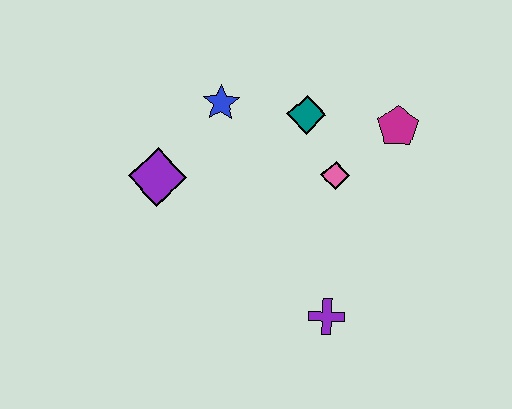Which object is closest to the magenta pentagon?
The pink diamond is closest to the magenta pentagon.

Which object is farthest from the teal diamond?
The purple cross is farthest from the teal diamond.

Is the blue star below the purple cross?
No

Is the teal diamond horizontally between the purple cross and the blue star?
Yes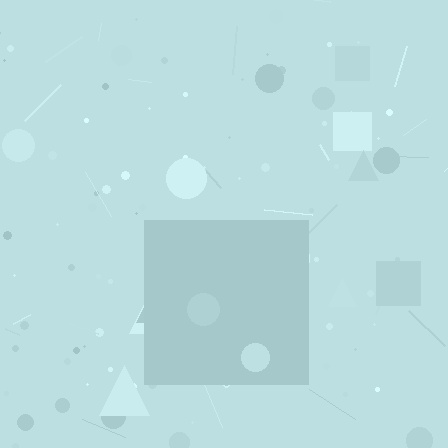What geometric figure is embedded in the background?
A square is embedded in the background.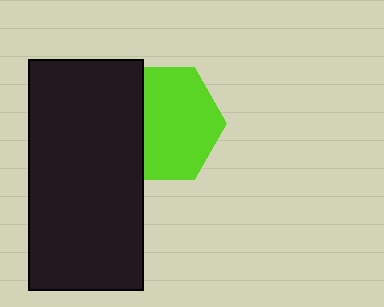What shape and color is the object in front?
The object in front is a black rectangle.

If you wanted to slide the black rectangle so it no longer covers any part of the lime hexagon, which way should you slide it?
Slide it left — that is the most direct way to separate the two shapes.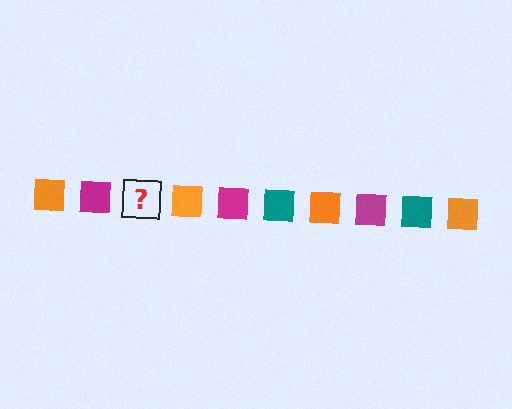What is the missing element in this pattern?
The missing element is a teal square.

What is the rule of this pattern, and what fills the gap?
The rule is that the pattern cycles through orange, magenta, teal squares. The gap should be filled with a teal square.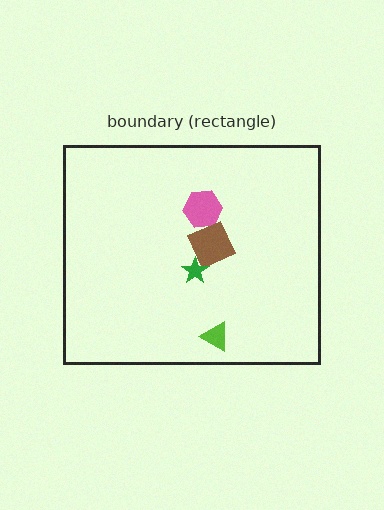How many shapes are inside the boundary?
4 inside, 0 outside.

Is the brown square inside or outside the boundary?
Inside.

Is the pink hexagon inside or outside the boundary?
Inside.